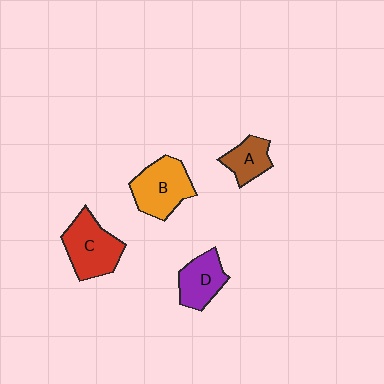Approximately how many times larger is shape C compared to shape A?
Approximately 1.7 times.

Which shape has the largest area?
Shape C (red).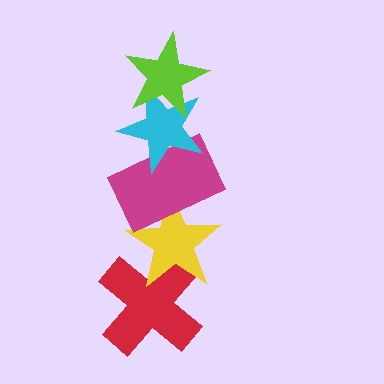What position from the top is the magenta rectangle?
The magenta rectangle is 3rd from the top.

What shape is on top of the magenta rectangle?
The cyan star is on top of the magenta rectangle.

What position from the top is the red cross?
The red cross is 5th from the top.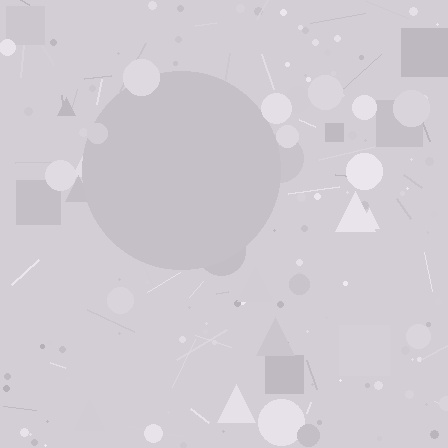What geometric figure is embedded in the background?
A circle is embedded in the background.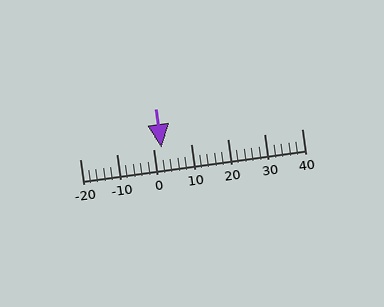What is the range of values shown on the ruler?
The ruler shows values from -20 to 40.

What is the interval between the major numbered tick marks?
The major tick marks are spaced 10 units apart.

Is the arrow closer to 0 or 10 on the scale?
The arrow is closer to 0.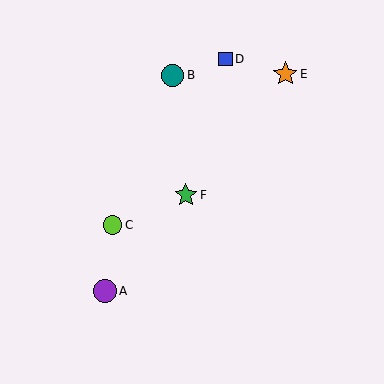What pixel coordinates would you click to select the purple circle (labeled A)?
Click at (105, 291) to select the purple circle A.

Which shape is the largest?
The orange star (labeled E) is the largest.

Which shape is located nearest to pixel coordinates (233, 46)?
The blue square (labeled D) at (226, 59) is nearest to that location.